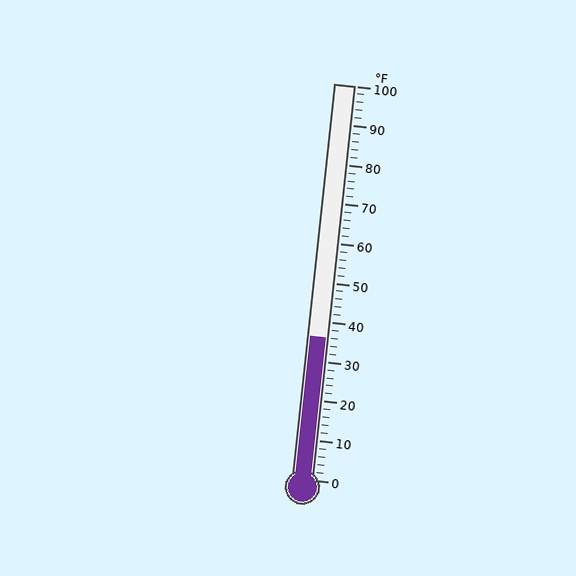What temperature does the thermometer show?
The thermometer shows approximately 36°F.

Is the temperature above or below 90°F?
The temperature is below 90°F.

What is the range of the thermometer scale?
The thermometer scale ranges from 0°F to 100°F.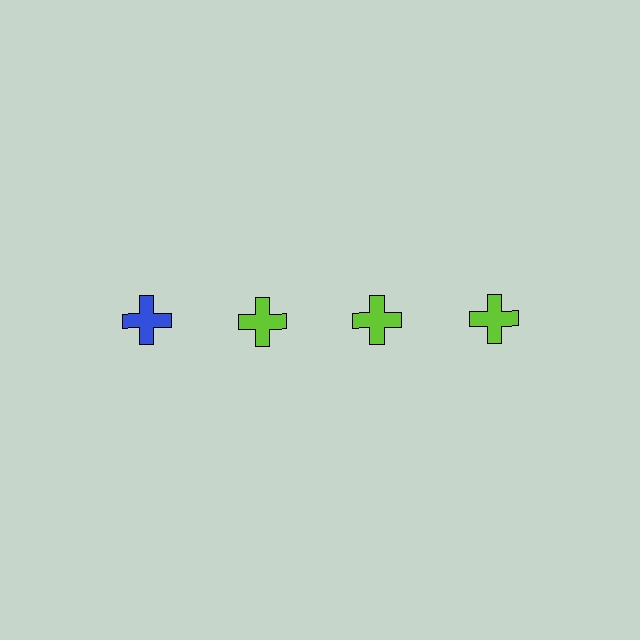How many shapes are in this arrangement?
There are 4 shapes arranged in a grid pattern.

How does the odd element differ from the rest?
It has a different color: blue instead of lime.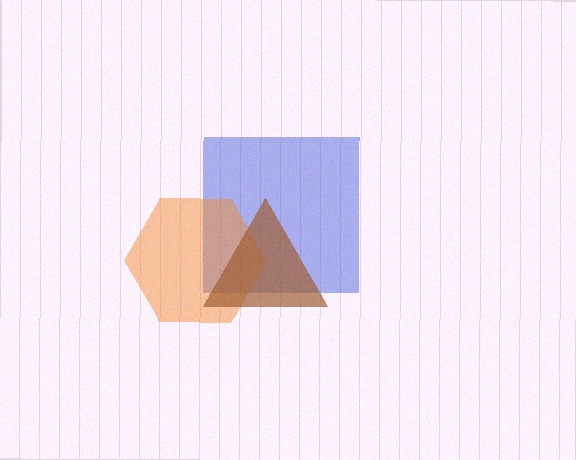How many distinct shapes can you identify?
There are 3 distinct shapes: a blue square, an orange hexagon, a brown triangle.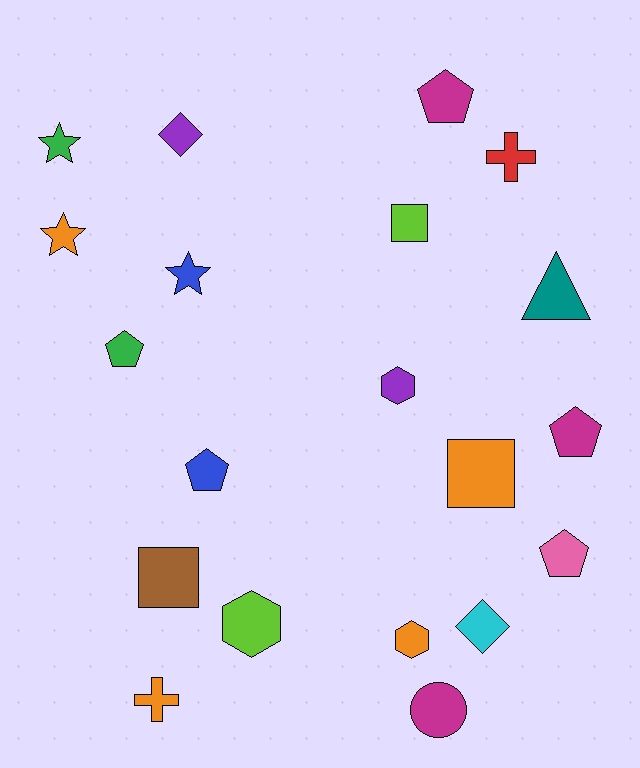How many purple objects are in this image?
There are 2 purple objects.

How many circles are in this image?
There is 1 circle.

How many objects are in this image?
There are 20 objects.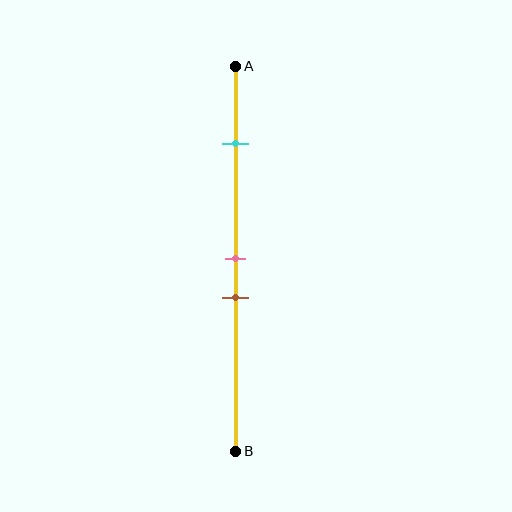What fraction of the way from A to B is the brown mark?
The brown mark is approximately 60% (0.6) of the way from A to B.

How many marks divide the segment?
There are 3 marks dividing the segment.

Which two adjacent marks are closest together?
The pink and brown marks are the closest adjacent pair.